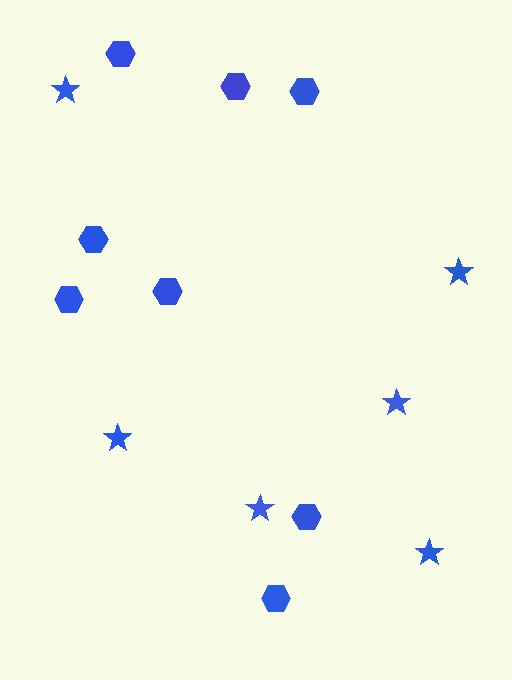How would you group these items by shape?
There are 2 groups: one group of hexagons (8) and one group of stars (6).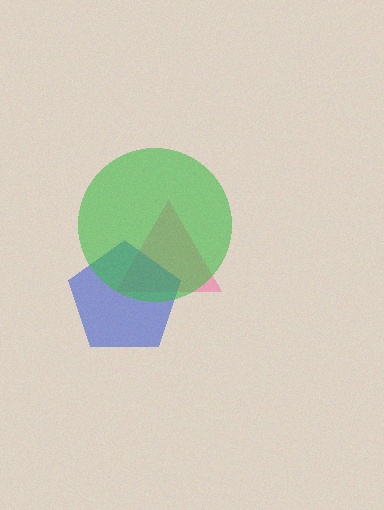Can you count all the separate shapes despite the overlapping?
Yes, there are 3 separate shapes.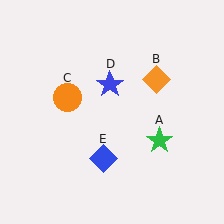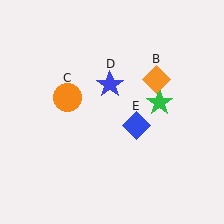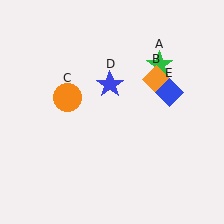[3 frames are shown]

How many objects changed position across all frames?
2 objects changed position: green star (object A), blue diamond (object E).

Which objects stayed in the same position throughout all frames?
Orange diamond (object B) and orange circle (object C) and blue star (object D) remained stationary.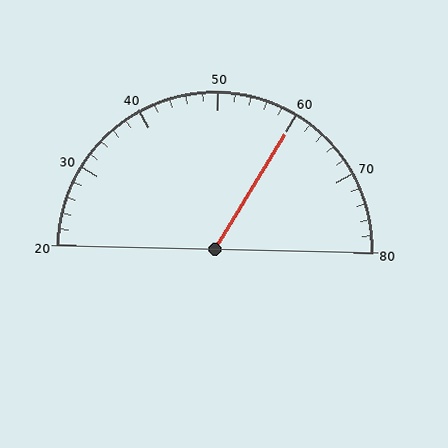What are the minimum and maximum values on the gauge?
The gauge ranges from 20 to 80.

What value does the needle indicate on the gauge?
The needle indicates approximately 60.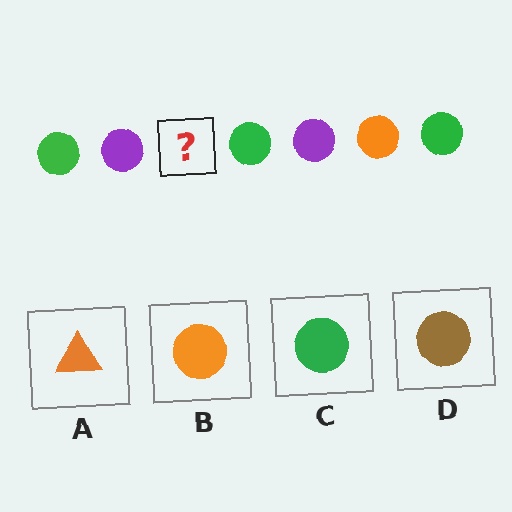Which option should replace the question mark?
Option B.